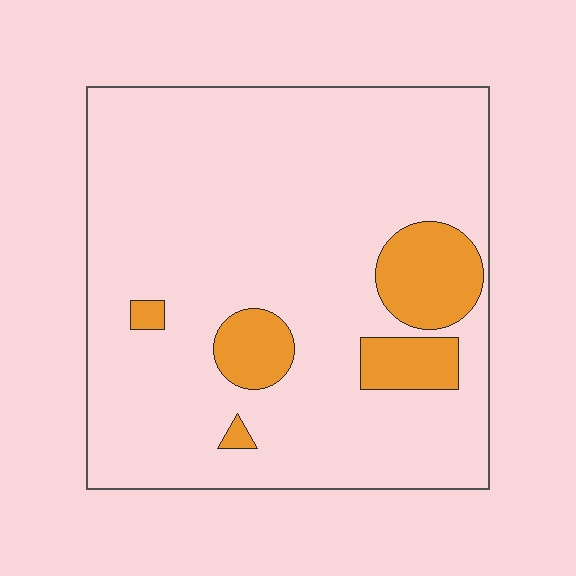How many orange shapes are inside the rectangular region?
5.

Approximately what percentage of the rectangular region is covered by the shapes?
Approximately 15%.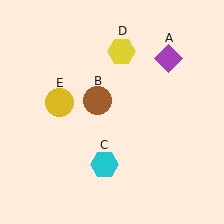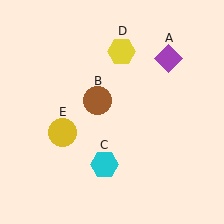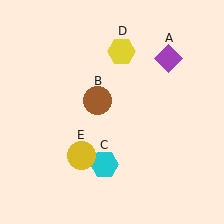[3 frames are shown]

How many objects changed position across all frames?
1 object changed position: yellow circle (object E).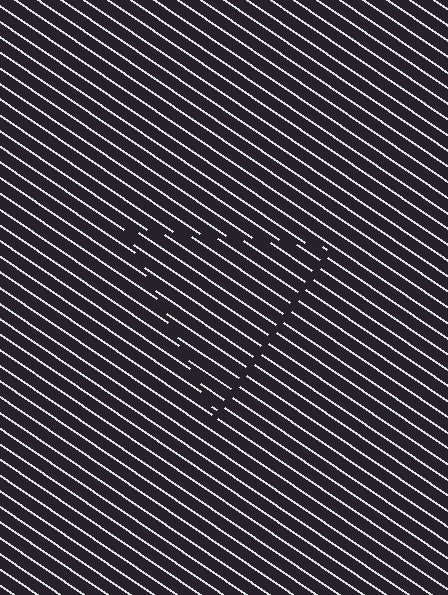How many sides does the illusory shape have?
3 sides — the line-ends trace a triangle.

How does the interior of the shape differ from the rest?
The interior of the shape contains the same grating, shifted by half a period — the contour is defined by the phase discontinuity where line-ends from the inner and outer gratings abut.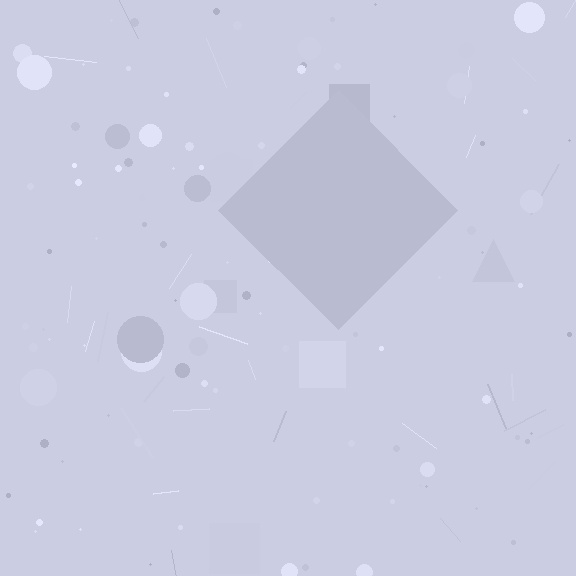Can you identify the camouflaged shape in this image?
The camouflaged shape is a diamond.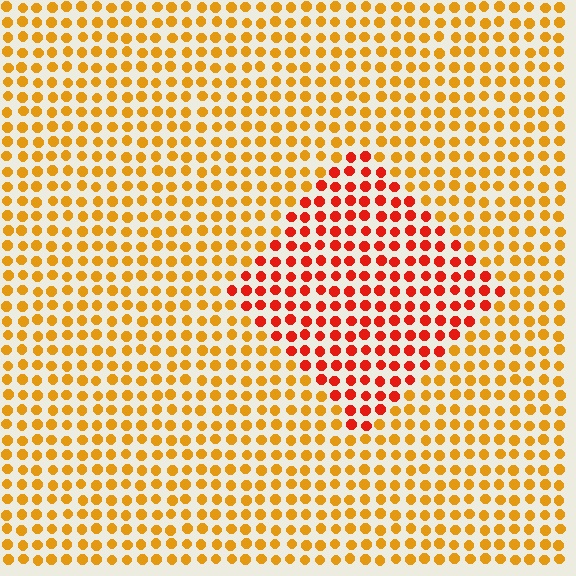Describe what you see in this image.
The image is filled with small orange elements in a uniform arrangement. A diamond-shaped region is visible where the elements are tinted to a slightly different hue, forming a subtle color boundary.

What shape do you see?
I see a diamond.